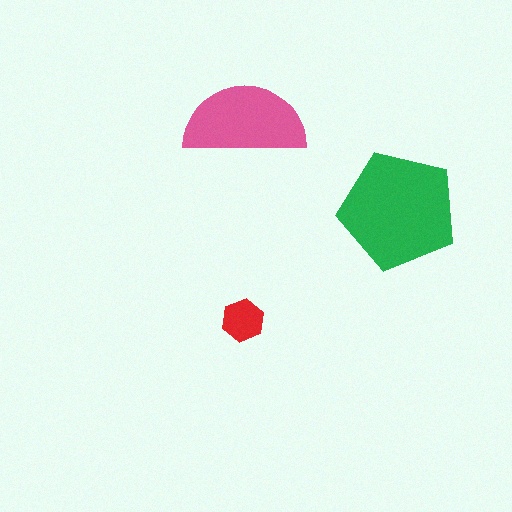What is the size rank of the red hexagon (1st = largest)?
3rd.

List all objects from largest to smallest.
The green pentagon, the pink semicircle, the red hexagon.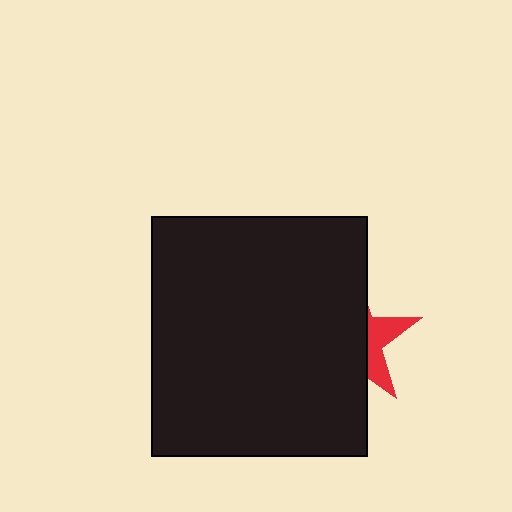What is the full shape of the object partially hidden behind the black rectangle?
The partially hidden object is a red star.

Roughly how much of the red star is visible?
A small part of it is visible (roughly 31%).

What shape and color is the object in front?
The object in front is a black rectangle.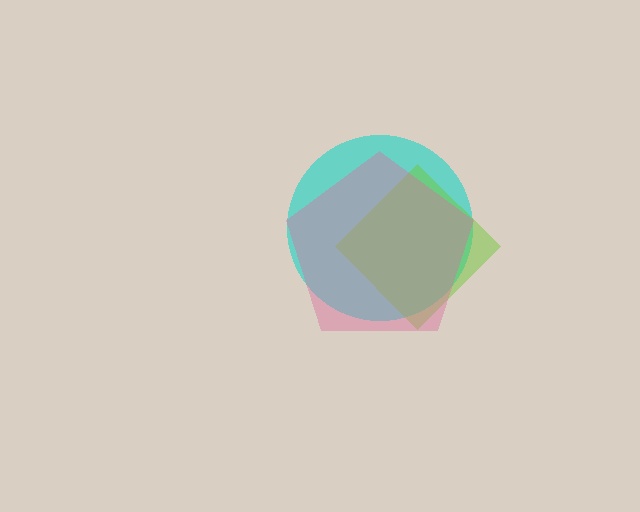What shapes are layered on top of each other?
The layered shapes are: a cyan circle, a lime diamond, a pink pentagon.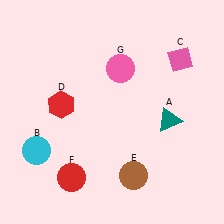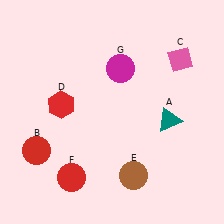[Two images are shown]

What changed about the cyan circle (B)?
In Image 1, B is cyan. In Image 2, it changed to red.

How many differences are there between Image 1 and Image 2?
There are 2 differences between the two images.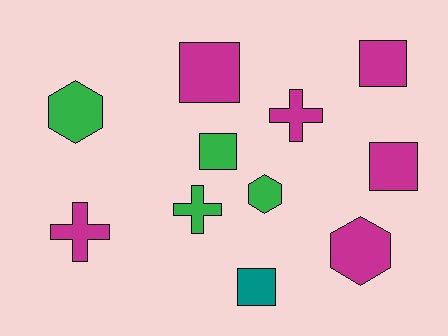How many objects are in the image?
There are 11 objects.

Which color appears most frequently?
Magenta, with 6 objects.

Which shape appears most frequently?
Square, with 5 objects.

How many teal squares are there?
There is 1 teal square.